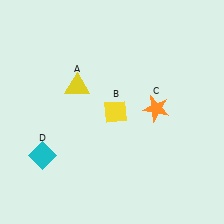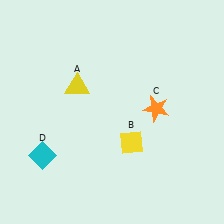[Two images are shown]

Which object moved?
The yellow diamond (B) moved down.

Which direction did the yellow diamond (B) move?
The yellow diamond (B) moved down.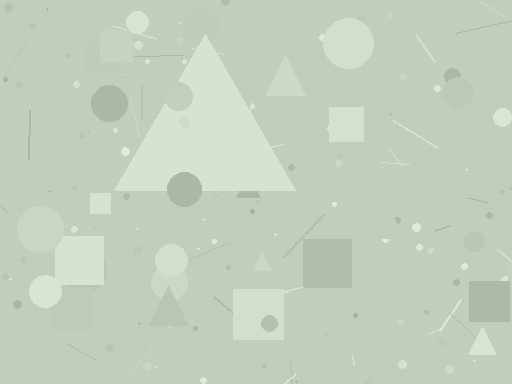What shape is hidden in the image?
A triangle is hidden in the image.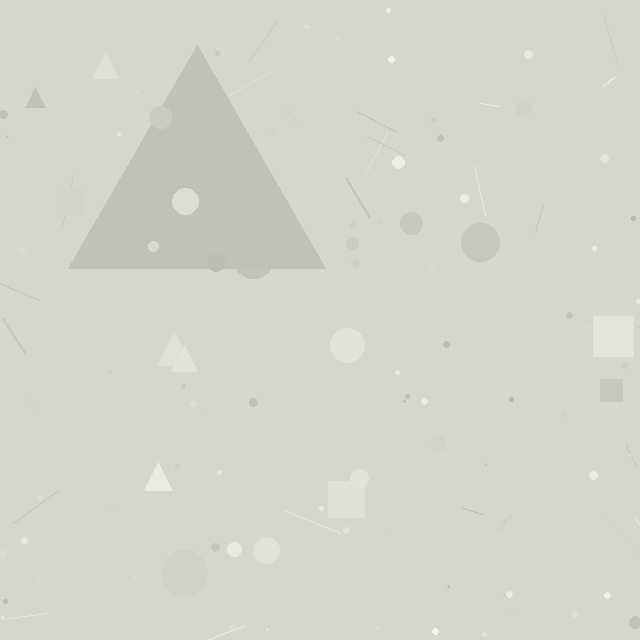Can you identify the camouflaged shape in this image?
The camouflaged shape is a triangle.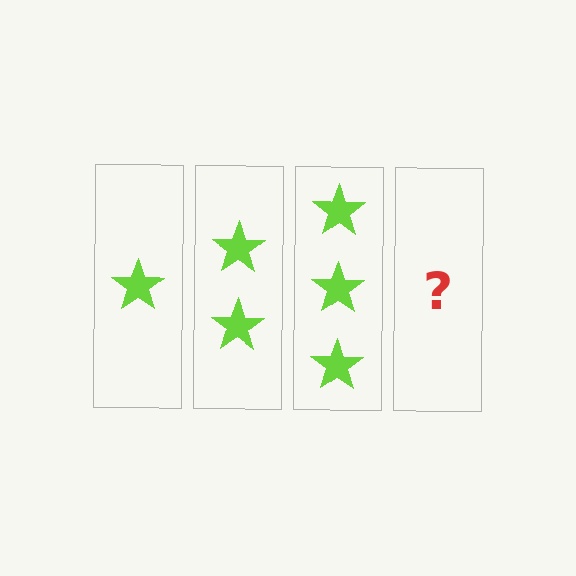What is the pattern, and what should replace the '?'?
The pattern is that each step adds one more star. The '?' should be 4 stars.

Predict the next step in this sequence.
The next step is 4 stars.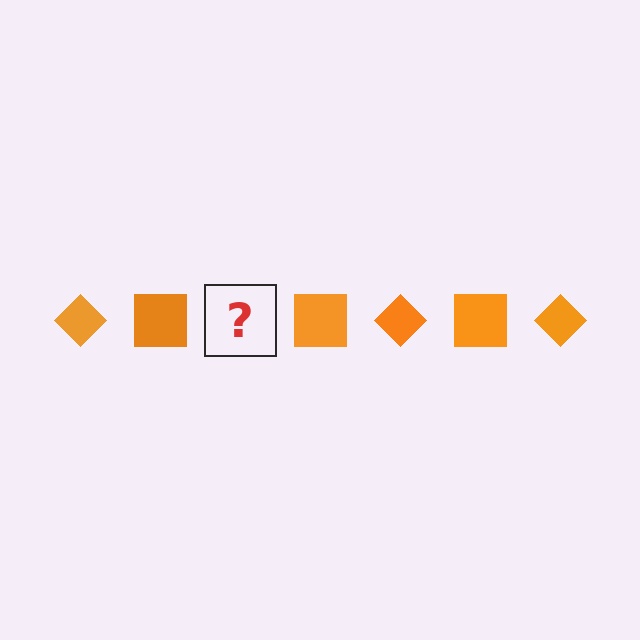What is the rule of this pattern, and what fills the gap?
The rule is that the pattern cycles through diamond, square shapes in orange. The gap should be filled with an orange diamond.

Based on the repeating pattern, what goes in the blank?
The blank should be an orange diamond.